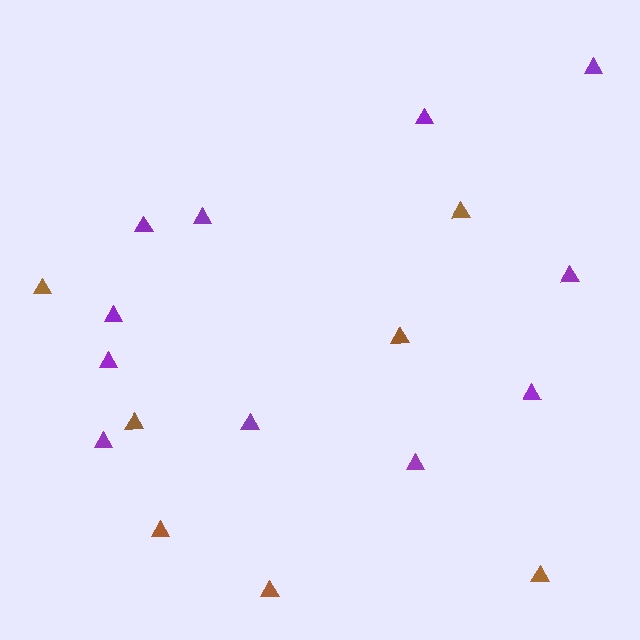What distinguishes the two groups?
There are 2 groups: one group of brown triangles (7) and one group of purple triangles (11).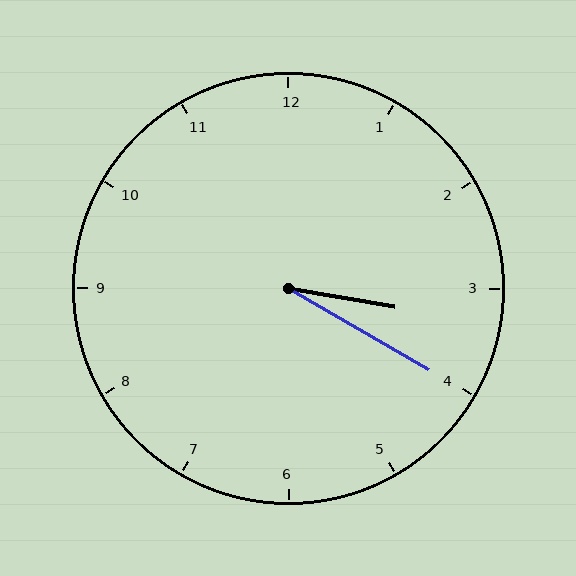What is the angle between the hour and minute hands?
Approximately 20 degrees.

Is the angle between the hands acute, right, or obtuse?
It is acute.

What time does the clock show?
3:20.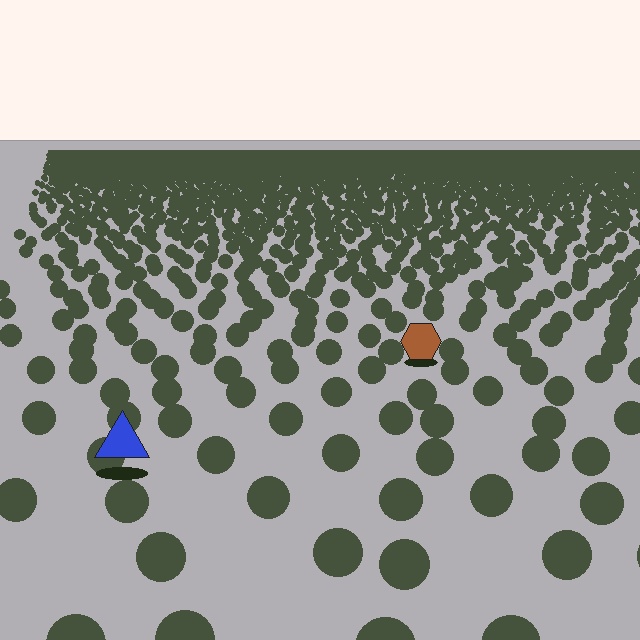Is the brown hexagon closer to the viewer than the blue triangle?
No. The blue triangle is closer — you can tell from the texture gradient: the ground texture is coarser near it.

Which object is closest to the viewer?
The blue triangle is closest. The texture marks near it are larger and more spread out.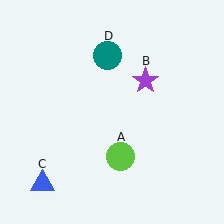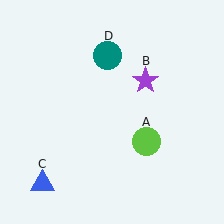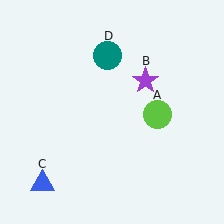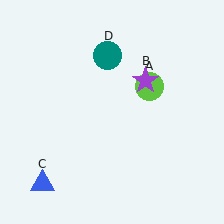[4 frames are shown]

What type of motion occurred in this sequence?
The lime circle (object A) rotated counterclockwise around the center of the scene.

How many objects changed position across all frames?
1 object changed position: lime circle (object A).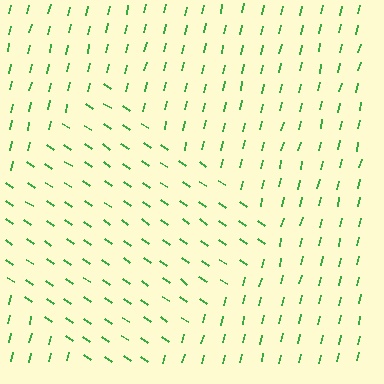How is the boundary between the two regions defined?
The boundary is defined purely by a change in line orientation (approximately 68 degrees difference). All lines are the same color and thickness.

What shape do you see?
I see a diamond.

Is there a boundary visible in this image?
Yes, there is a texture boundary formed by a change in line orientation.